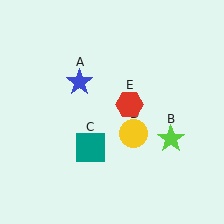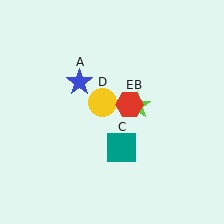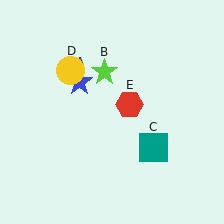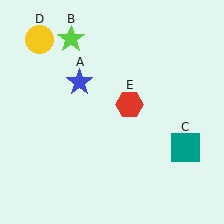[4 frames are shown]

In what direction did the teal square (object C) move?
The teal square (object C) moved right.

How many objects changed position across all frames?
3 objects changed position: lime star (object B), teal square (object C), yellow circle (object D).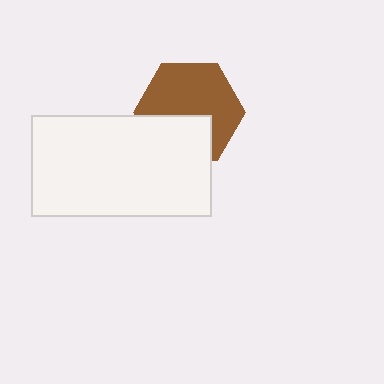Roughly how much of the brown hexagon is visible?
About half of it is visible (roughly 65%).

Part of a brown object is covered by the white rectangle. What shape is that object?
It is a hexagon.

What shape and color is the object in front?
The object in front is a white rectangle.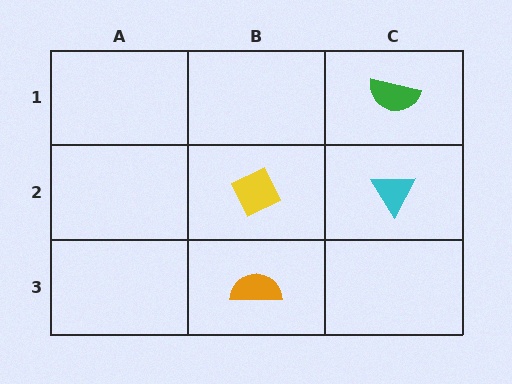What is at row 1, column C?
A green semicircle.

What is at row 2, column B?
A yellow diamond.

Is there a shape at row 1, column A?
No, that cell is empty.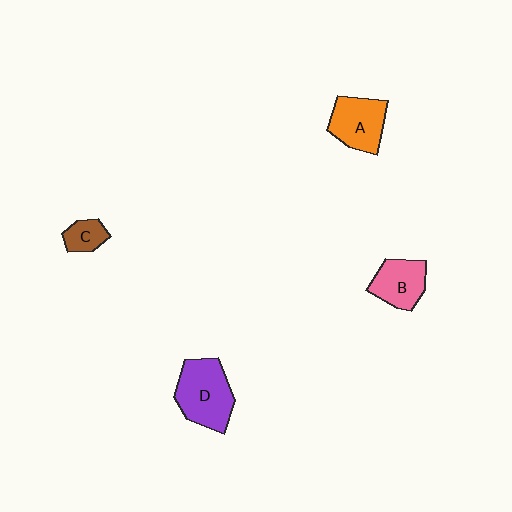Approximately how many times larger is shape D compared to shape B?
Approximately 1.4 times.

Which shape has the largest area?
Shape D (purple).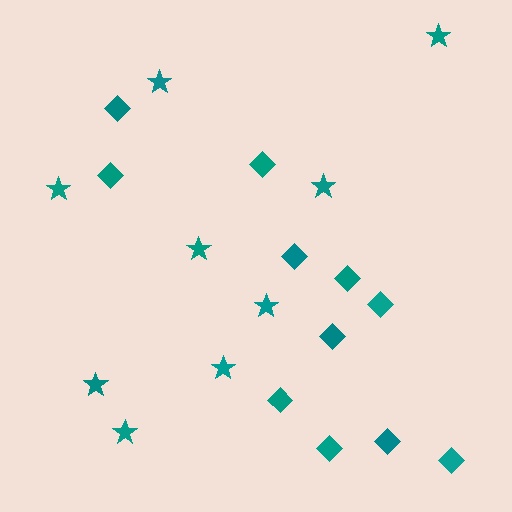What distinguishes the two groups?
There are 2 groups: one group of stars (9) and one group of diamonds (11).